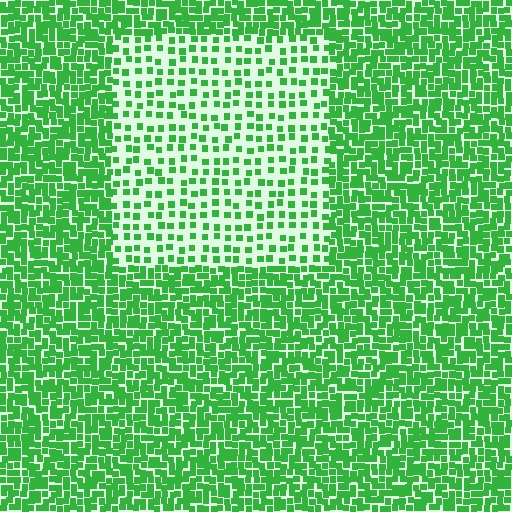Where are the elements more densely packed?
The elements are more densely packed outside the rectangle boundary.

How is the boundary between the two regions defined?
The boundary is defined by a change in element density (approximately 2.5x ratio). All elements are the same color, size, and shape.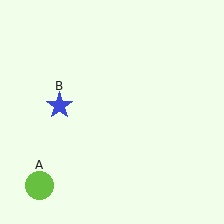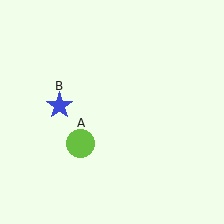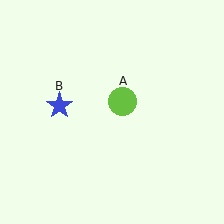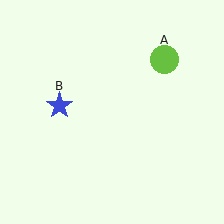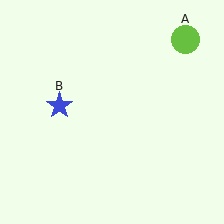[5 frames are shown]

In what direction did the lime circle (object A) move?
The lime circle (object A) moved up and to the right.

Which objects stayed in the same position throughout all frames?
Blue star (object B) remained stationary.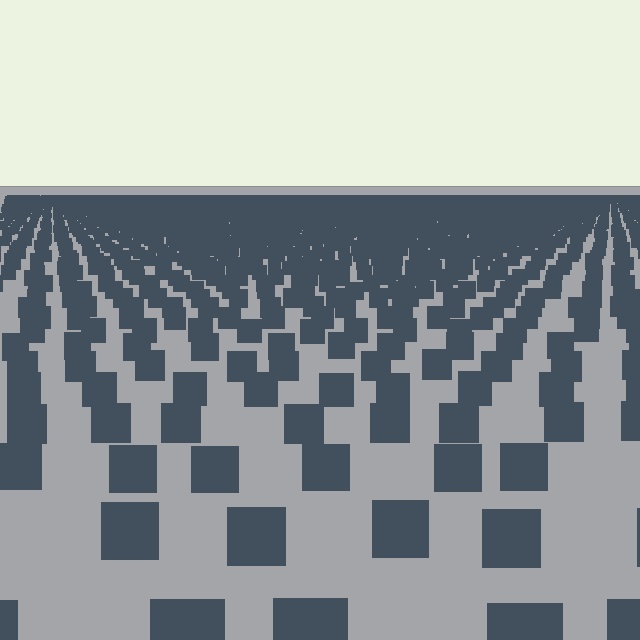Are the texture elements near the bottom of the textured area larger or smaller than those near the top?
Larger. Near the bottom, elements are closer to the viewer and appear at a bigger on-screen size.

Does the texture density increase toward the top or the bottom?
Density increases toward the top.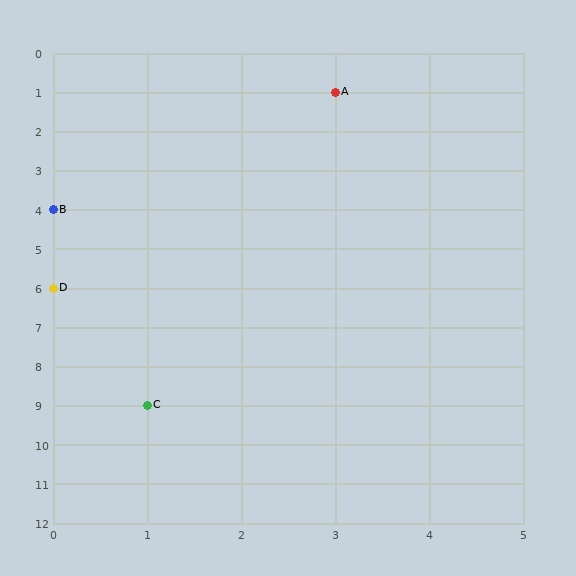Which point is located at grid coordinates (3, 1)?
Point A is at (3, 1).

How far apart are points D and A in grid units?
Points D and A are 3 columns and 5 rows apart (about 5.8 grid units diagonally).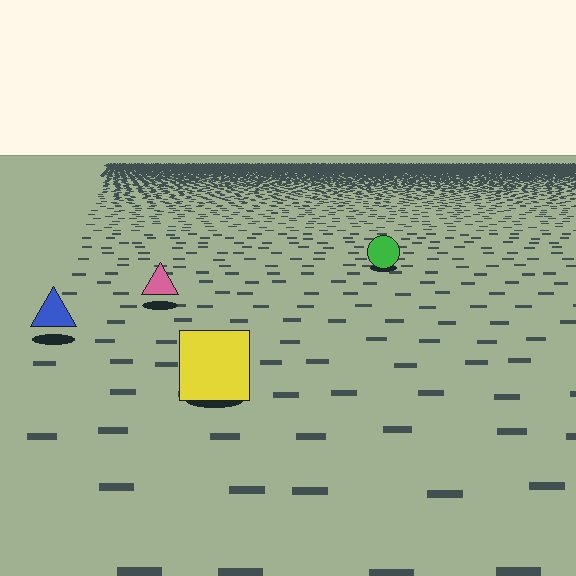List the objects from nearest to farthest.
From nearest to farthest: the yellow square, the blue triangle, the pink triangle, the green circle.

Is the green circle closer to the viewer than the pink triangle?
No. The pink triangle is closer — you can tell from the texture gradient: the ground texture is coarser near it.